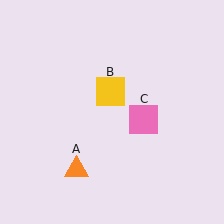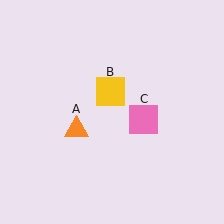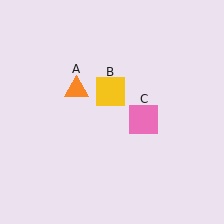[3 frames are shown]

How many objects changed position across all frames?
1 object changed position: orange triangle (object A).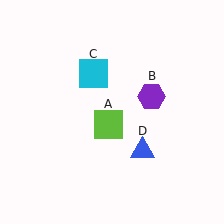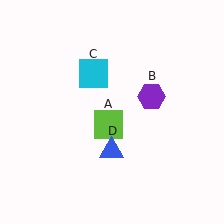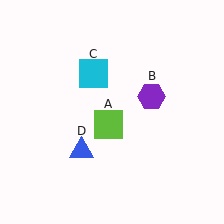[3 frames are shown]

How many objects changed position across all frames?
1 object changed position: blue triangle (object D).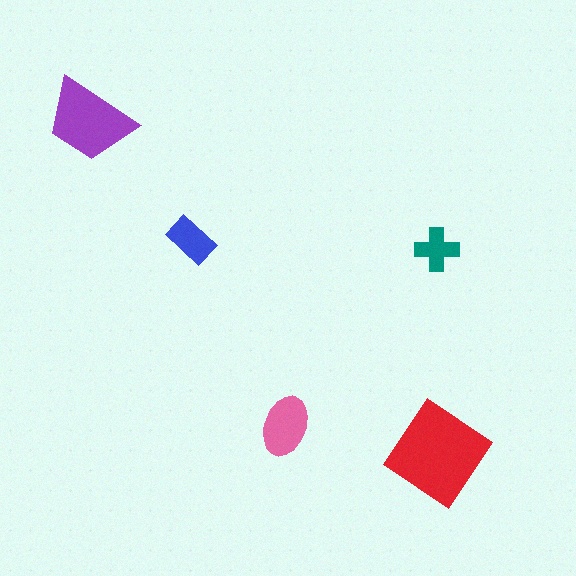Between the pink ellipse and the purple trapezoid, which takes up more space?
The purple trapezoid.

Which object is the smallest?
The teal cross.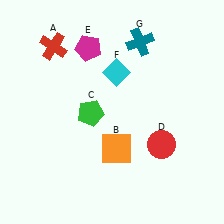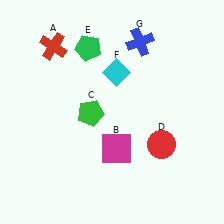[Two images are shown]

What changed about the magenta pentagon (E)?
In Image 1, E is magenta. In Image 2, it changed to green.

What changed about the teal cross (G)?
In Image 1, G is teal. In Image 2, it changed to blue.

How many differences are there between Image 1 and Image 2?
There are 3 differences between the two images.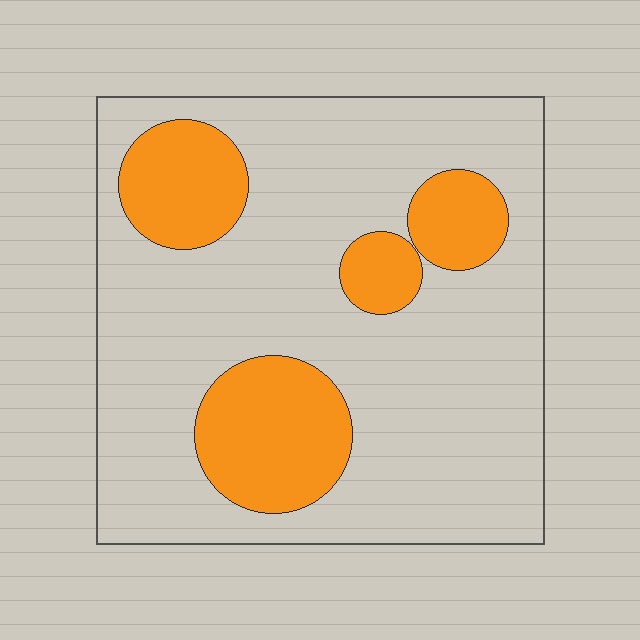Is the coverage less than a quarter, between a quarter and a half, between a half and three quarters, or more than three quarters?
Less than a quarter.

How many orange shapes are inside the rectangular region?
4.